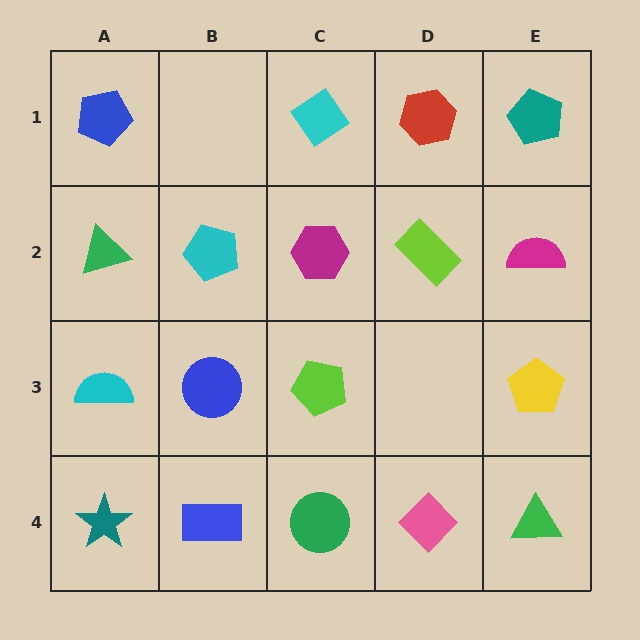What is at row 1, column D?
A red hexagon.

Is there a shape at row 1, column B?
No, that cell is empty.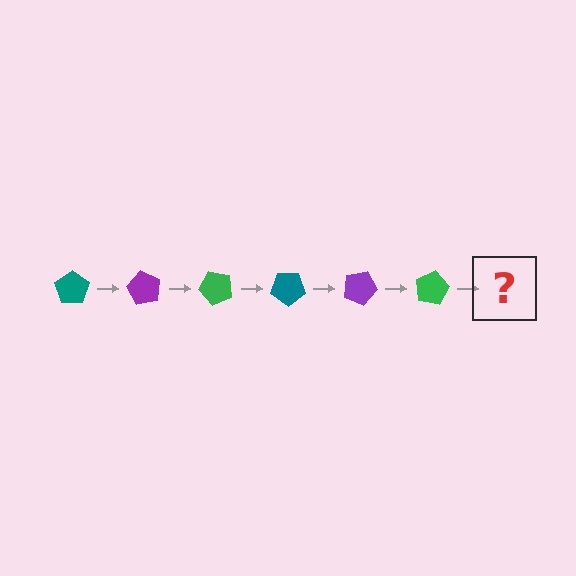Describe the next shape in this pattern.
It should be a teal pentagon, rotated 360 degrees from the start.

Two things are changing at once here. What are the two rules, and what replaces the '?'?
The two rules are that it rotates 60 degrees each step and the color cycles through teal, purple, and green. The '?' should be a teal pentagon, rotated 360 degrees from the start.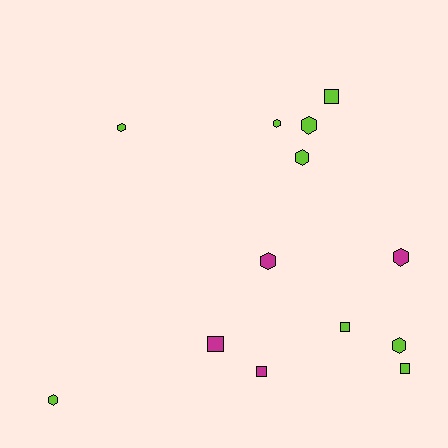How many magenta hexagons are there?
There are 2 magenta hexagons.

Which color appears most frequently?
Lime, with 9 objects.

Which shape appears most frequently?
Hexagon, with 8 objects.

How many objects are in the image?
There are 13 objects.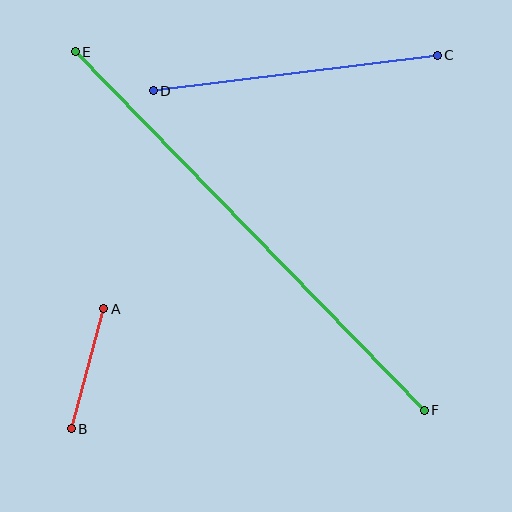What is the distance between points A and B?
The distance is approximately 124 pixels.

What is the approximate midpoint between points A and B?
The midpoint is at approximately (88, 369) pixels.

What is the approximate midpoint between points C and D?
The midpoint is at approximately (295, 73) pixels.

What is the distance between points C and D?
The distance is approximately 286 pixels.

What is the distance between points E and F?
The distance is approximately 500 pixels.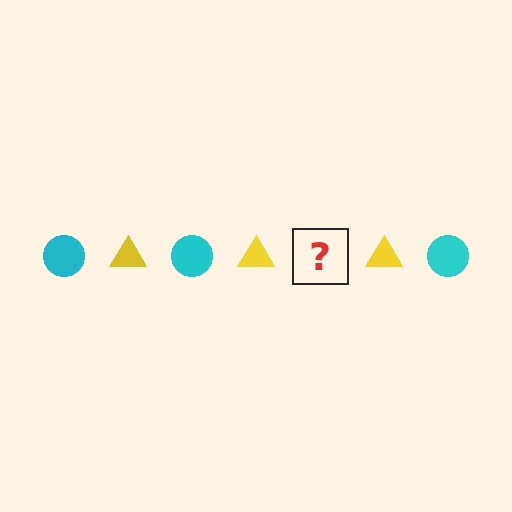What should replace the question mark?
The question mark should be replaced with a cyan circle.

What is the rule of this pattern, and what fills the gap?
The rule is that the pattern alternates between cyan circle and yellow triangle. The gap should be filled with a cyan circle.